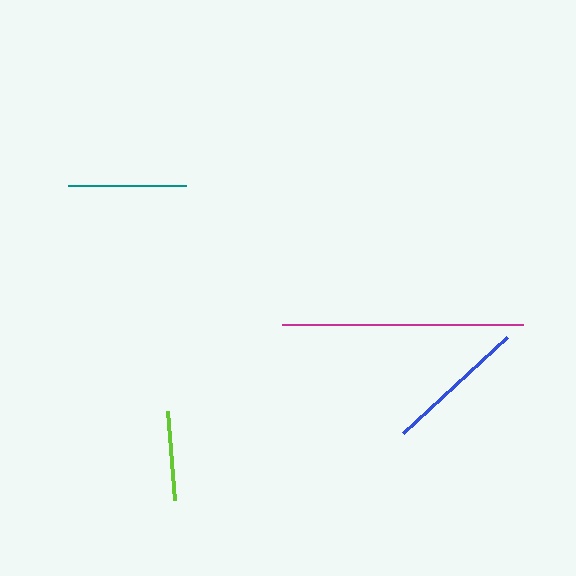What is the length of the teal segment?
The teal segment is approximately 119 pixels long.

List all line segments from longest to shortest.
From longest to shortest: magenta, blue, teal, lime.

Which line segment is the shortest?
The lime line is the shortest at approximately 89 pixels.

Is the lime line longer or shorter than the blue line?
The blue line is longer than the lime line.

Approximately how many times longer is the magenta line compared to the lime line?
The magenta line is approximately 2.7 times the length of the lime line.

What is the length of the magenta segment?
The magenta segment is approximately 241 pixels long.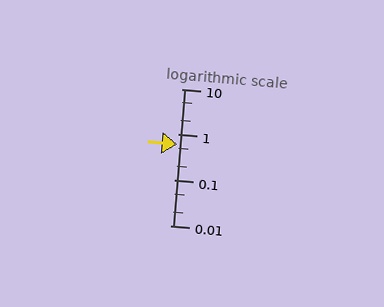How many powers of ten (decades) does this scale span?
The scale spans 3 decades, from 0.01 to 10.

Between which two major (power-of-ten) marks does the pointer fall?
The pointer is between 0.1 and 1.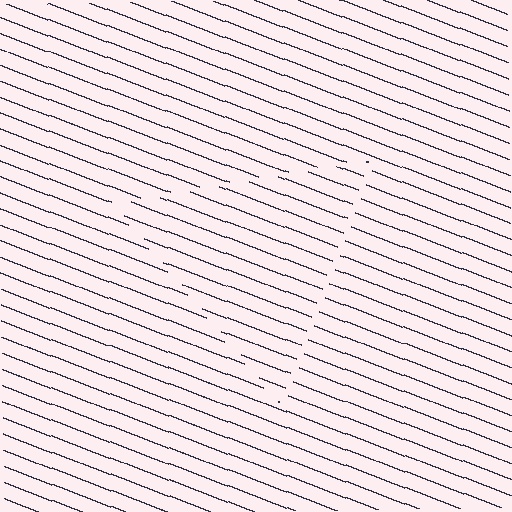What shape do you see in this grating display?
An illusory triangle. The interior of the shape contains the same grating, shifted by half a period — the contour is defined by the phase discontinuity where line-ends from the inner and outer gratings abut.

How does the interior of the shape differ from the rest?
The interior of the shape contains the same grating, shifted by half a period — the contour is defined by the phase discontinuity where line-ends from the inner and outer gratings abut.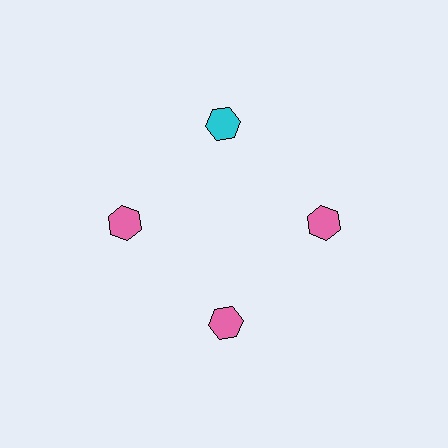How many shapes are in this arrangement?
There are 4 shapes arranged in a ring pattern.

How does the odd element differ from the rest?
It has a different color: cyan instead of pink.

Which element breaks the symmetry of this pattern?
The cyan hexagon at roughly the 12 o'clock position breaks the symmetry. All other shapes are pink hexagons.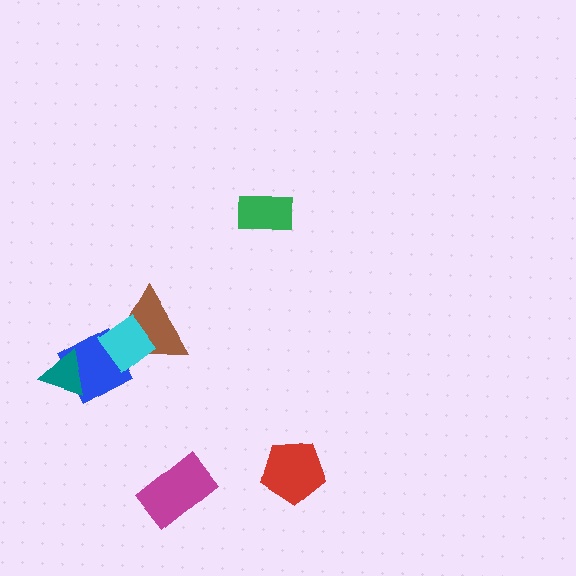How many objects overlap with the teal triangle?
1 object overlaps with the teal triangle.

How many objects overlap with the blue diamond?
3 objects overlap with the blue diamond.